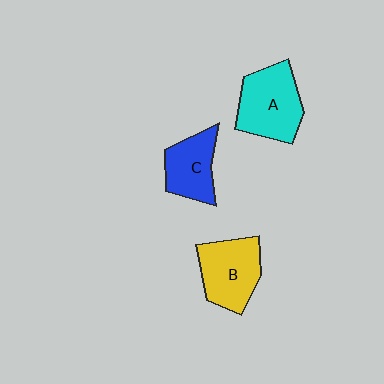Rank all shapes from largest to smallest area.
From largest to smallest: A (cyan), B (yellow), C (blue).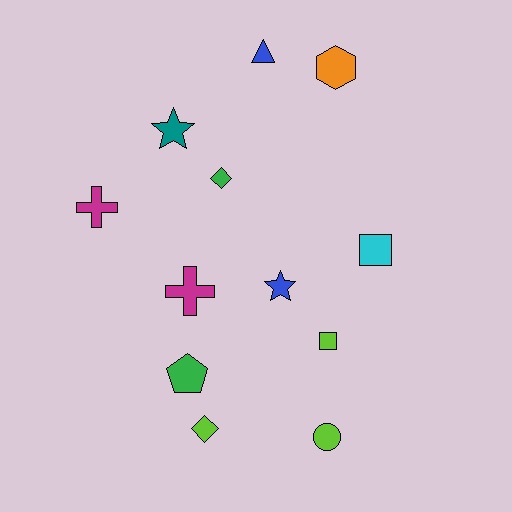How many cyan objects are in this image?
There is 1 cyan object.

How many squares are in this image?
There are 2 squares.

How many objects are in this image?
There are 12 objects.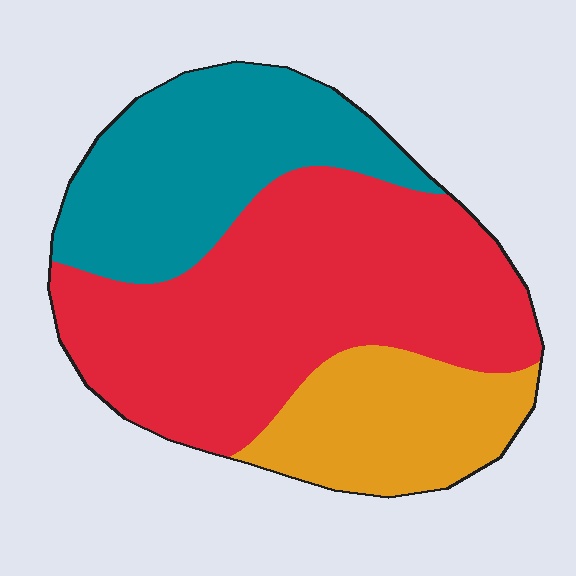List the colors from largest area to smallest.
From largest to smallest: red, teal, orange.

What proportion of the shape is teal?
Teal covers about 30% of the shape.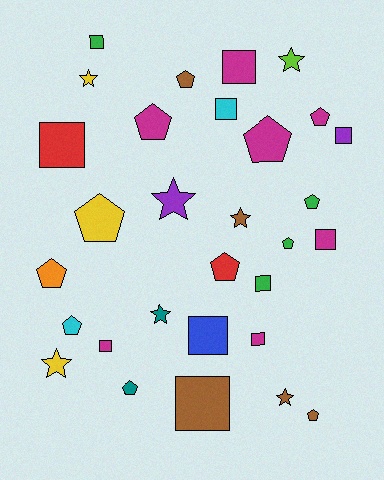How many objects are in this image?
There are 30 objects.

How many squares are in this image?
There are 11 squares.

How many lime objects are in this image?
There is 1 lime object.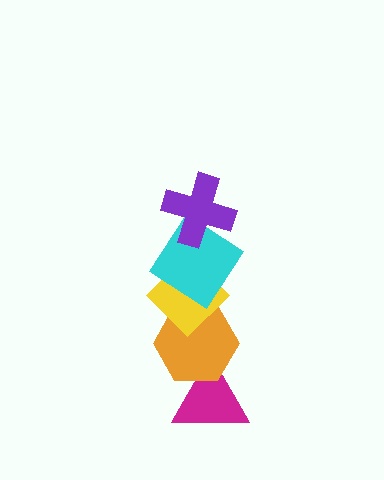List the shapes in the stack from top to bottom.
From top to bottom: the purple cross, the cyan diamond, the yellow diamond, the orange hexagon, the magenta triangle.